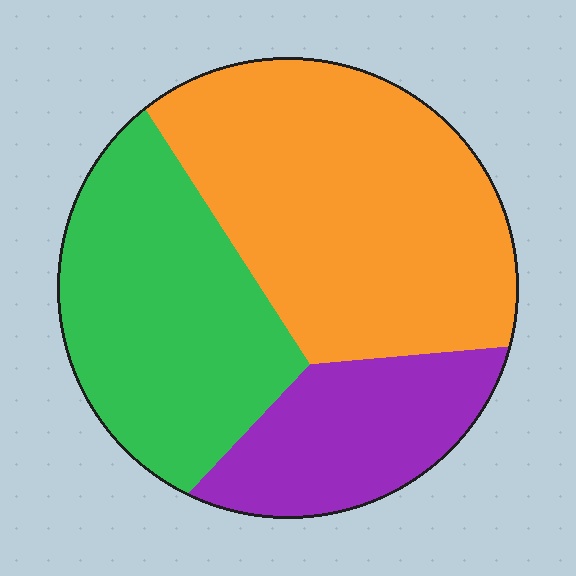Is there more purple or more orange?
Orange.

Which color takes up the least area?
Purple, at roughly 20%.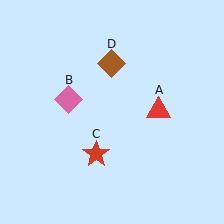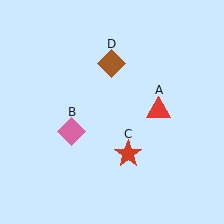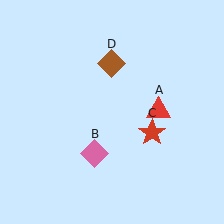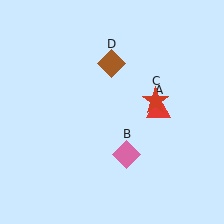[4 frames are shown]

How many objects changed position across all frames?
2 objects changed position: pink diamond (object B), red star (object C).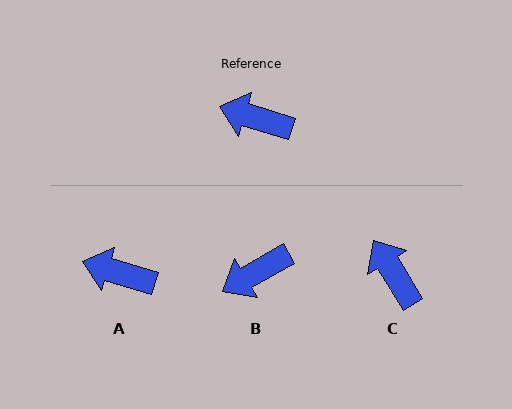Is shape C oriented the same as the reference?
No, it is off by about 41 degrees.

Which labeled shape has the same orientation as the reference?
A.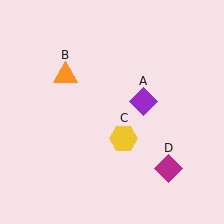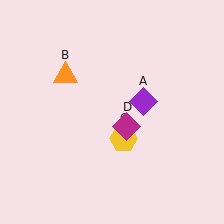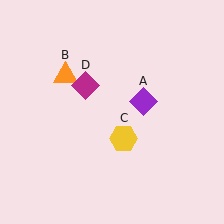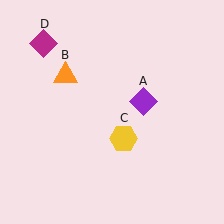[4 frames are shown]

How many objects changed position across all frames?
1 object changed position: magenta diamond (object D).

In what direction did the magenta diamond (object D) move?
The magenta diamond (object D) moved up and to the left.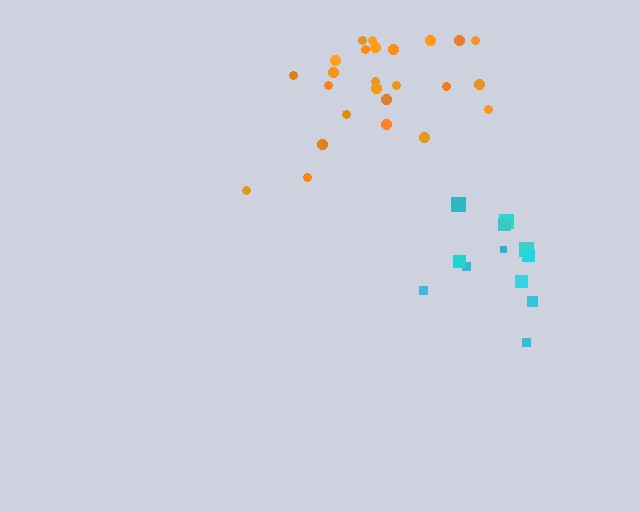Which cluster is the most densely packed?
Orange.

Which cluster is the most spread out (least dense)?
Cyan.